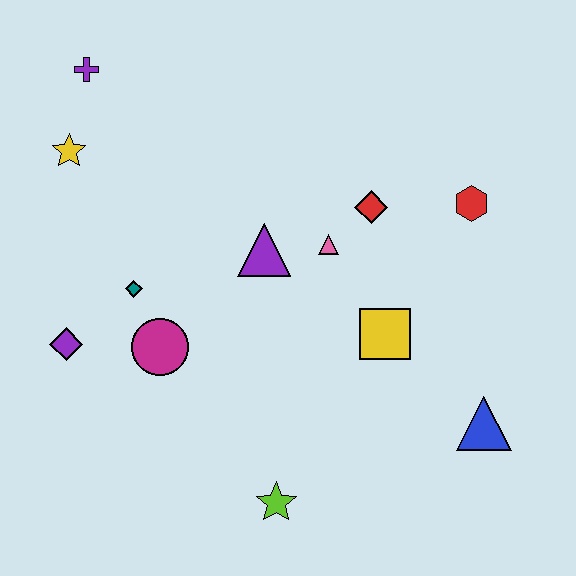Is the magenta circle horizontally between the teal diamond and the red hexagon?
Yes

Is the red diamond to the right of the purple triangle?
Yes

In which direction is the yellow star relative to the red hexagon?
The yellow star is to the left of the red hexagon.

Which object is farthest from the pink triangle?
The purple cross is farthest from the pink triangle.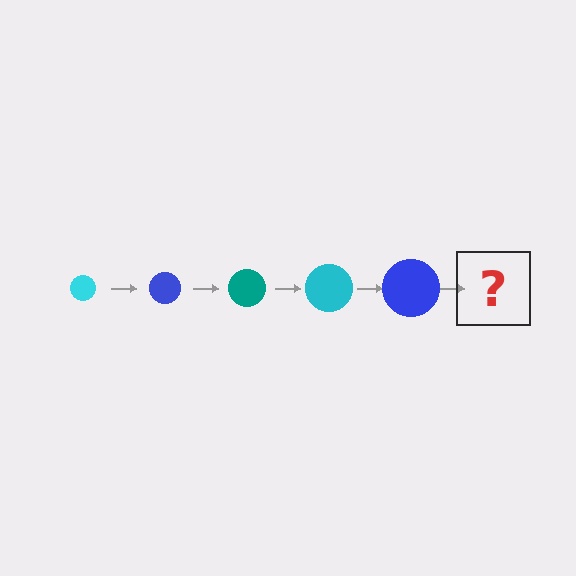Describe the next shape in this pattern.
It should be a teal circle, larger than the previous one.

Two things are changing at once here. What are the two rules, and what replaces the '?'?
The two rules are that the circle grows larger each step and the color cycles through cyan, blue, and teal. The '?' should be a teal circle, larger than the previous one.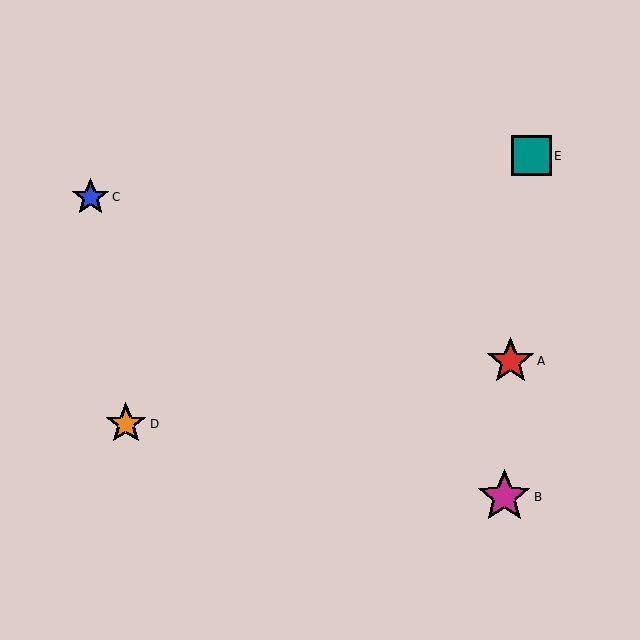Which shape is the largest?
The magenta star (labeled B) is the largest.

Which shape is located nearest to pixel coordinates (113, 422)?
The orange star (labeled D) at (126, 424) is nearest to that location.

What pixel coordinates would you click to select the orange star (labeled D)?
Click at (126, 424) to select the orange star D.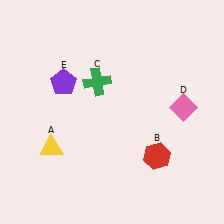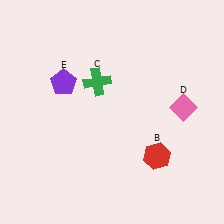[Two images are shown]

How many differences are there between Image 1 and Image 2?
There is 1 difference between the two images.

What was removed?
The yellow triangle (A) was removed in Image 2.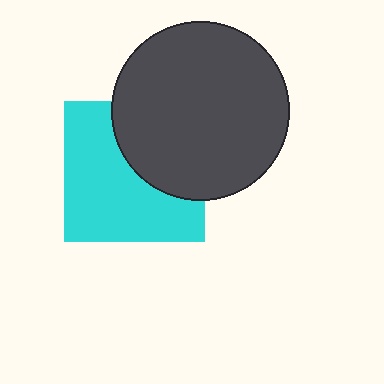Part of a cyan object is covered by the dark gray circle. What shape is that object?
It is a square.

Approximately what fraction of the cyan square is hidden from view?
Roughly 39% of the cyan square is hidden behind the dark gray circle.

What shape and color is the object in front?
The object in front is a dark gray circle.